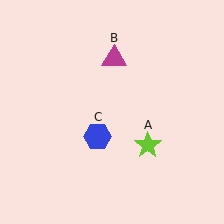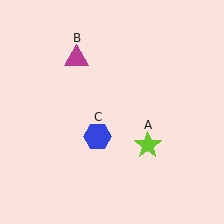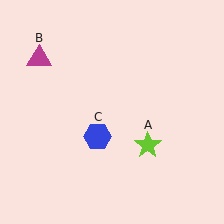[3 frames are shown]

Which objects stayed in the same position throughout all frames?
Lime star (object A) and blue hexagon (object C) remained stationary.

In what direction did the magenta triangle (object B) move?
The magenta triangle (object B) moved left.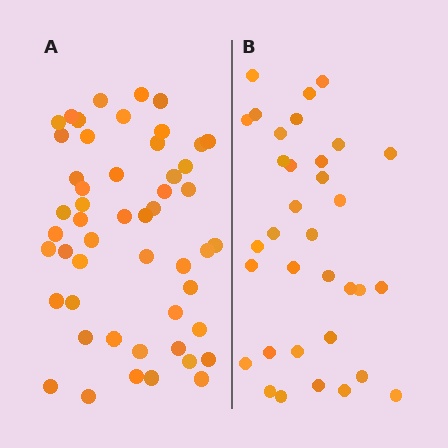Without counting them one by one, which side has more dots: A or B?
Region A (the left region) has more dots.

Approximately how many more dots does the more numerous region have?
Region A has approximately 15 more dots than region B.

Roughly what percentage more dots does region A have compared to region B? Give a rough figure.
About 50% more.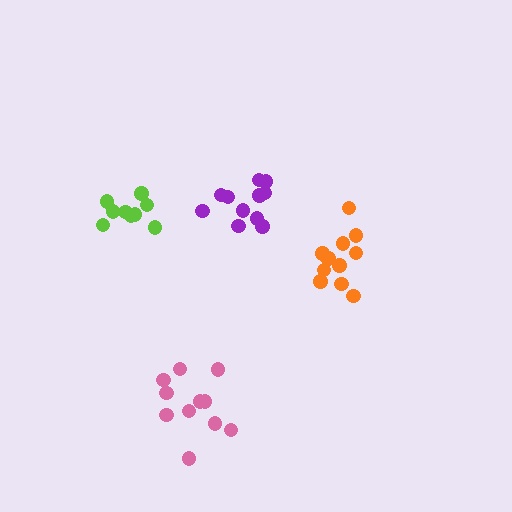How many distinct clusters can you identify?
There are 4 distinct clusters.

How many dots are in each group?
Group 1: 11 dots, Group 2: 9 dots, Group 3: 12 dots, Group 4: 11 dots (43 total).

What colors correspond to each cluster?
The clusters are colored: purple, lime, orange, pink.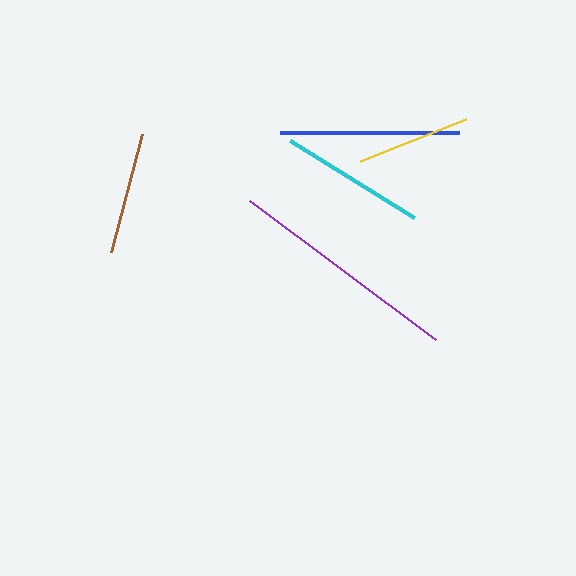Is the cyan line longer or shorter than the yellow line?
The cyan line is longer than the yellow line.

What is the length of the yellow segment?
The yellow segment is approximately 114 pixels long.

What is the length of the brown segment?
The brown segment is approximately 123 pixels long.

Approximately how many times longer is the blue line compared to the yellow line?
The blue line is approximately 1.6 times the length of the yellow line.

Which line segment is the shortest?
The yellow line is the shortest at approximately 114 pixels.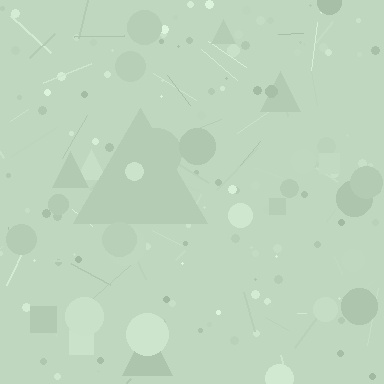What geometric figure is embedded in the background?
A triangle is embedded in the background.